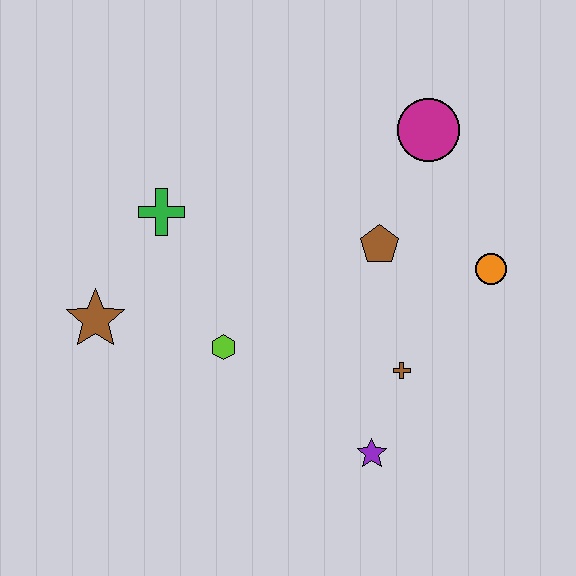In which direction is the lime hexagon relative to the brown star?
The lime hexagon is to the right of the brown star.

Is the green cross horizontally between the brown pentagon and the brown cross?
No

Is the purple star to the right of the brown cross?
No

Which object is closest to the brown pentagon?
The orange circle is closest to the brown pentagon.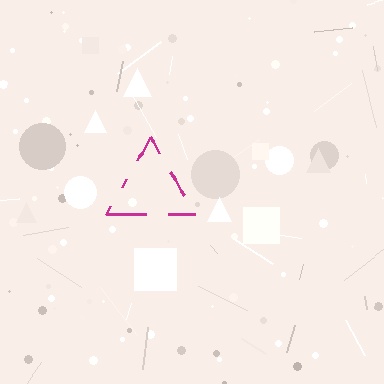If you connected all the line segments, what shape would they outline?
They would outline a triangle.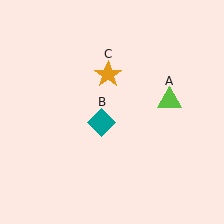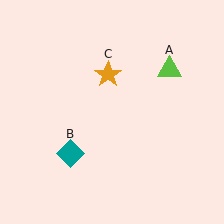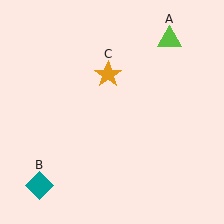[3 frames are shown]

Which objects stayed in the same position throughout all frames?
Orange star (object C) remained stationary.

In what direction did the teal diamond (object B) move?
The teal diamond (object B) moved down and to the left.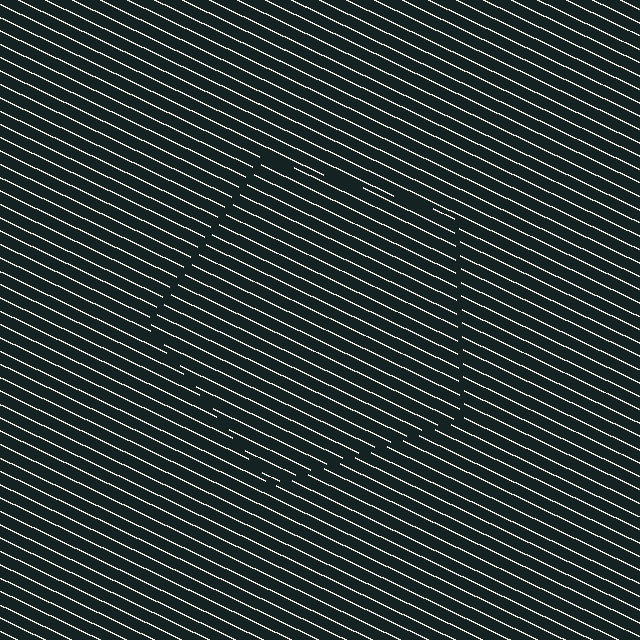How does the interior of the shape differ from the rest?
The interior of the shape contains the same grating, shifted by half a period — the contour is defined by the phase discontinuity where line-ends from the inner and outer gratings abut.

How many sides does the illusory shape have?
5 sides — the line-ends trace a pentagon.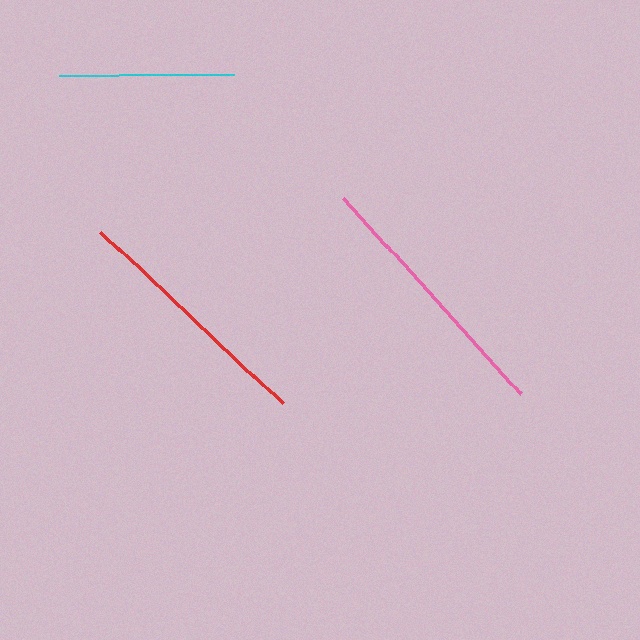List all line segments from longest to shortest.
From longest to shortest: pink, red, cyan.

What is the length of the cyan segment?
The cyan segment is approximately 175 pixels long.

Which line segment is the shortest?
The cyan line is the shortest at approximately 175 pixels.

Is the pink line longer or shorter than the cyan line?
The pink line is longer than the cyan line.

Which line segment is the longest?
The pink line is the longest at approximately 264 pixels.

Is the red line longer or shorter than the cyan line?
The red line is longer than the cyan line.